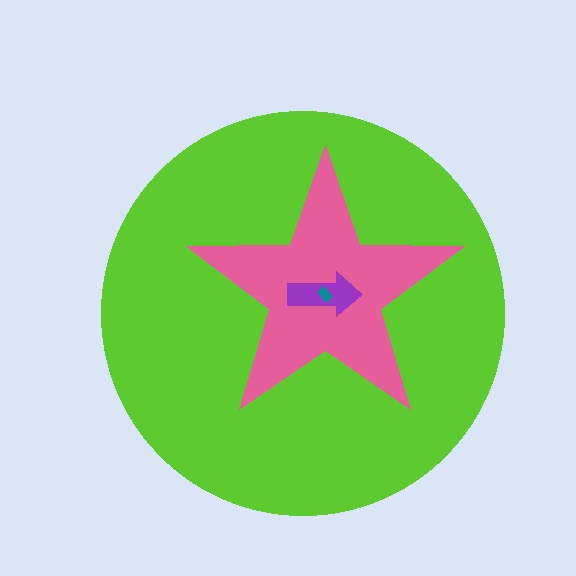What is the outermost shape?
The lime circle.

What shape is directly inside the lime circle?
The pink star.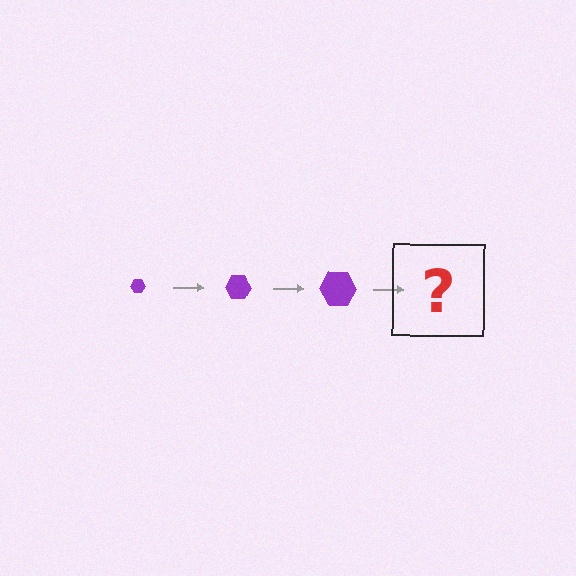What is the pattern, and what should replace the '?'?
The pattern is that the hexagon gets progressively larger each step. The '?' should be a purple hexagon, larger than the previous one.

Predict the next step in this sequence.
The next step is a purple hexagon, larger than the previous one.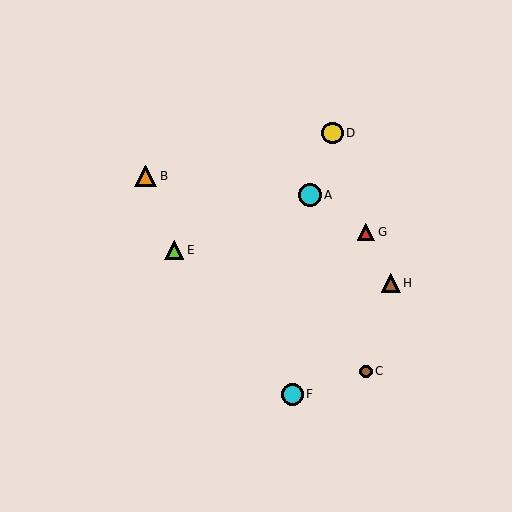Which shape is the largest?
The cyan circle (labeled A) is the largest.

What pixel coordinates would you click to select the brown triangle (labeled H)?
Click at (391, 283) to select the brown triangle H.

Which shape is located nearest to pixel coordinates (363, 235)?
The red triangle (labeled G) at (366, 232) is nearest to that location.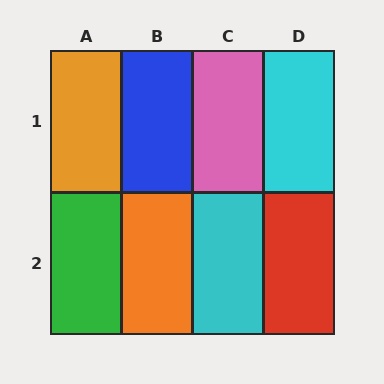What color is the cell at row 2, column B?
Orange.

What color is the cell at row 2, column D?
Red.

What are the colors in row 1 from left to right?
Orange, blue, pink, cyan.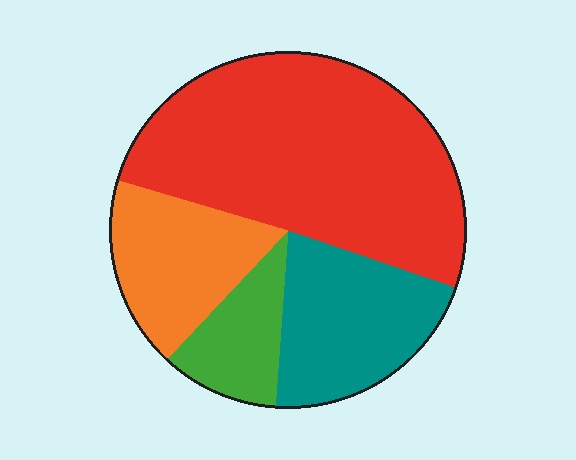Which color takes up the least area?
Green, at roughly 10%.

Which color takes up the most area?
Red, at roughly 50%.